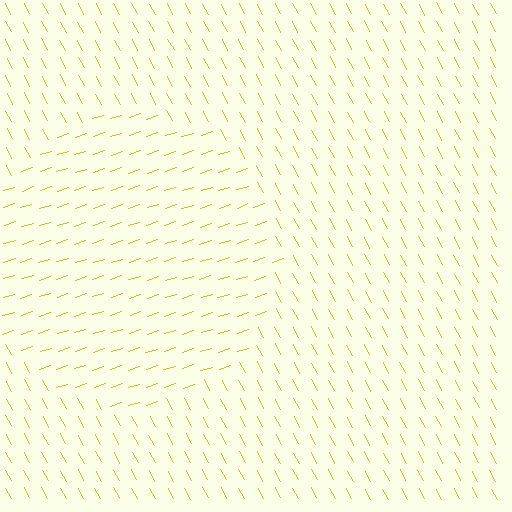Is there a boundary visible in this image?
Yes, there is a texture boundary formed by a change in line orientation.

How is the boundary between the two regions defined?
The boundary is defined purely by a change in line orientation (approximately 80 degrees difference). All lines are the same color and thickness.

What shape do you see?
I see a circle.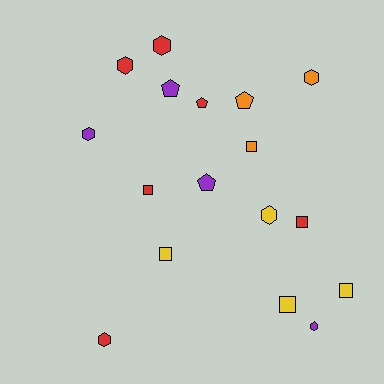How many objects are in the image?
There are 17 objects.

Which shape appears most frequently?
Hexagon, with 7 objects.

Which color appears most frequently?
Red, with 6 objects.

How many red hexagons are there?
There are 3 red hexagons.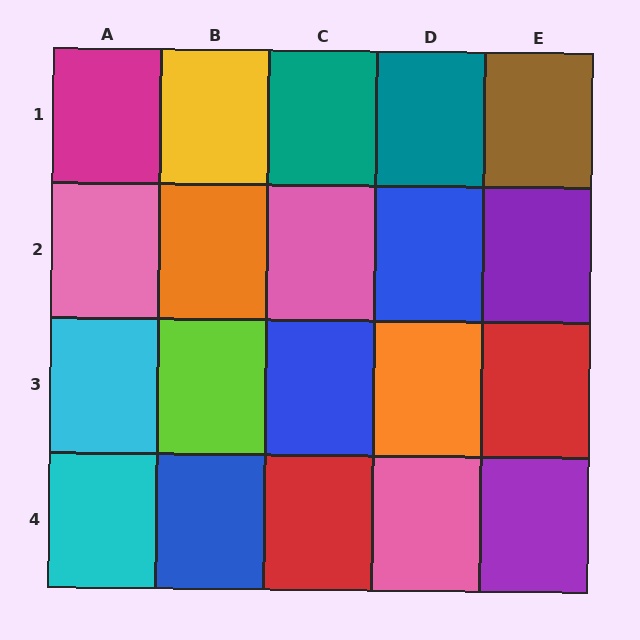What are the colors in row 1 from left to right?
Magenta, yellow, teal, teal, brown.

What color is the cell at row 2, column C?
Pink.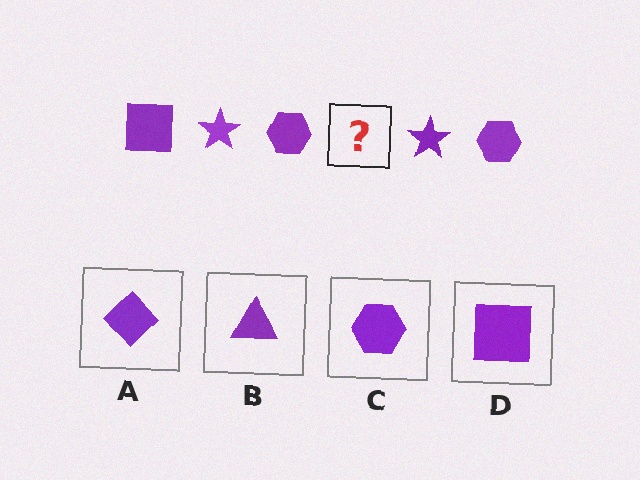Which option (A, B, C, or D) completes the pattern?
D.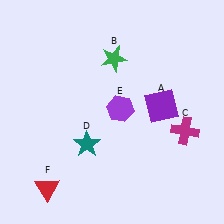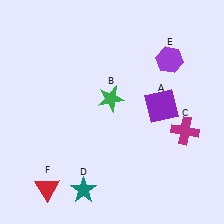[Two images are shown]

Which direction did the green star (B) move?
The green star (B) moved down.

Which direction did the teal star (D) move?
The teal star (D) moved down.